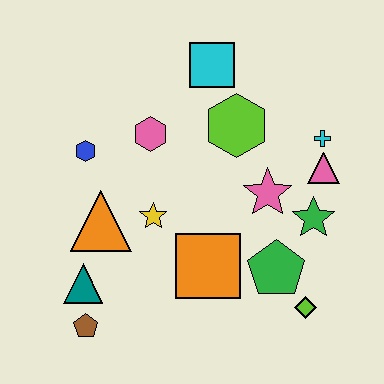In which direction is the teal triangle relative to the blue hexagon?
The teal triangle is below the blue hexagon.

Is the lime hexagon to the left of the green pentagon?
Yes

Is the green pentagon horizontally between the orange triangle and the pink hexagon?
No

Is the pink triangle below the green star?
No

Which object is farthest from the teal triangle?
The cyan cross is farthest from the teal triangle.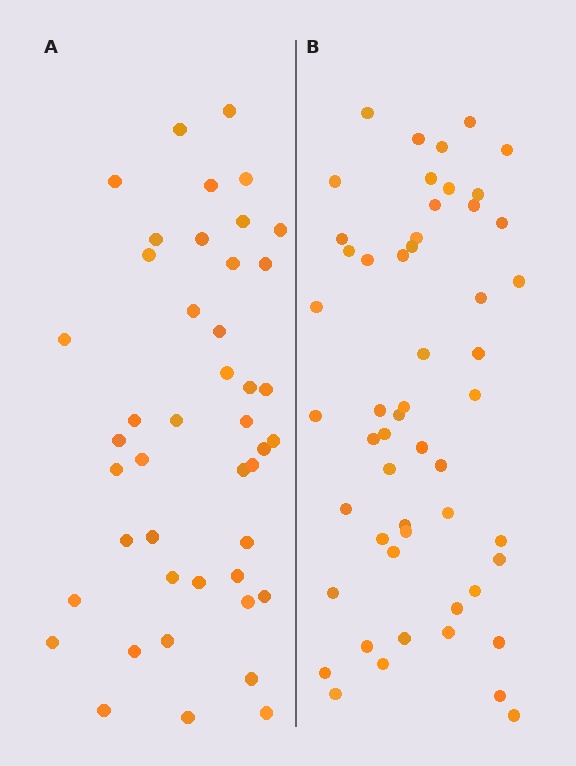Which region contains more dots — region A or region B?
Region B (the right region) has more dots.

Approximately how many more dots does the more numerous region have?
Region B has roughly 8 or so more dots than region A.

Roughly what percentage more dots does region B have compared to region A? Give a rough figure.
About 20% more.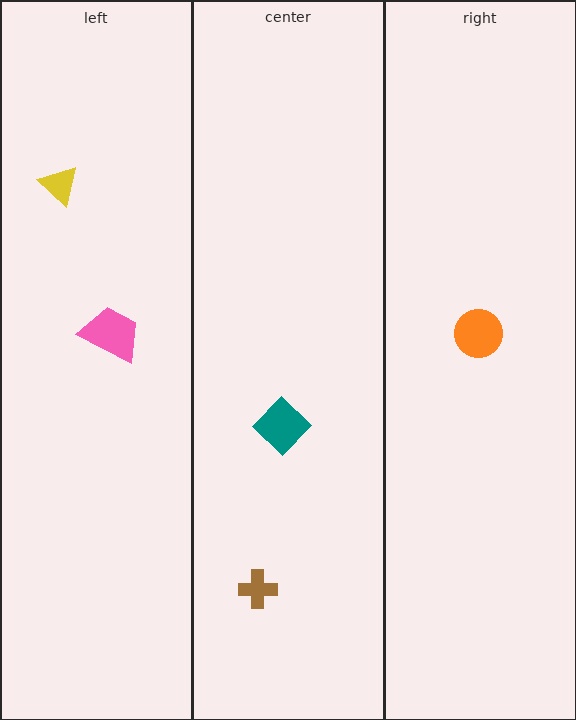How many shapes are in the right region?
1.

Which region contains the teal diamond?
The center region.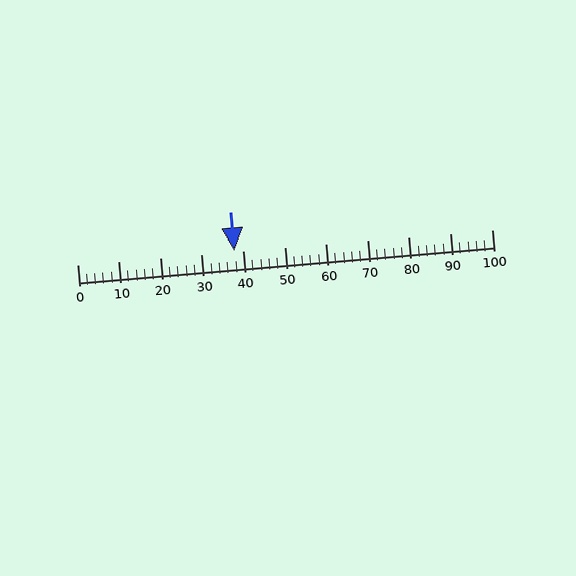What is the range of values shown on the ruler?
The ruler shows values from 0 to 100.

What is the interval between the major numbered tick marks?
The major tick marks are spaced 10 units apart.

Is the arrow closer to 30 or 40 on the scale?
The arrow is closer to 40.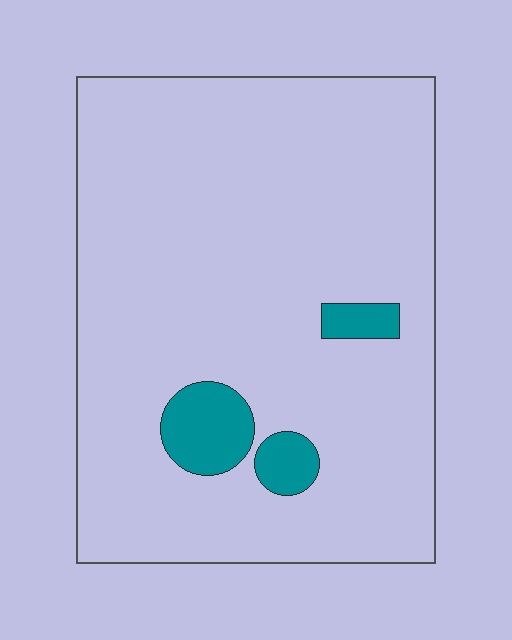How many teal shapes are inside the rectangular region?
3.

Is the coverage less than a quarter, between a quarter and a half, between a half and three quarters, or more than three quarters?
Less than a quarter.